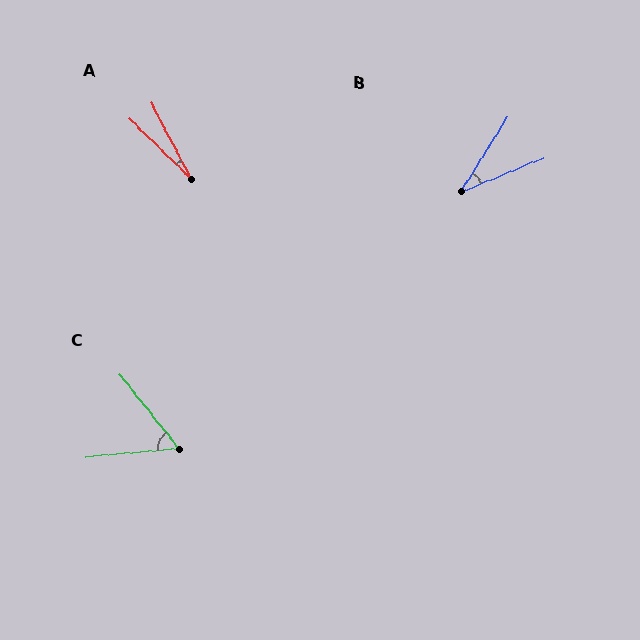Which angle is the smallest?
A, at approximately 18 degrees.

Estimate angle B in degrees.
Approximately 35 degrees.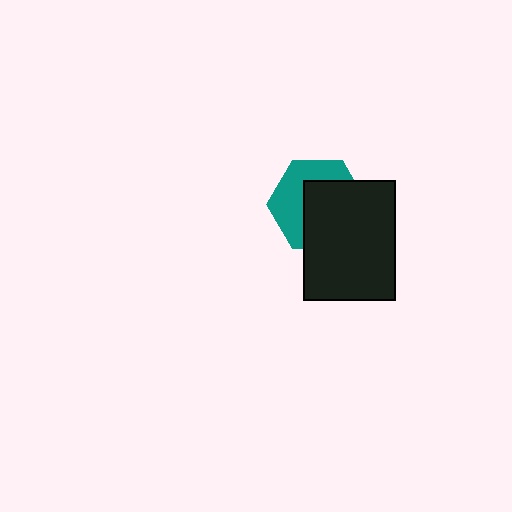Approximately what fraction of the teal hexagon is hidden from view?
Roughly 55% of the teal hexagon is hidden behind the black rectangle.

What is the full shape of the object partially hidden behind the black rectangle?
The partially hidden object is a teal hexagon.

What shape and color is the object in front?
The object in front is a black rectangle.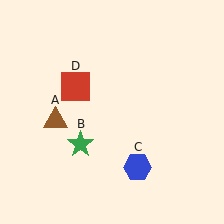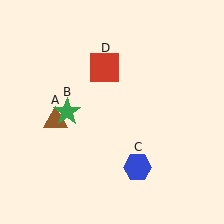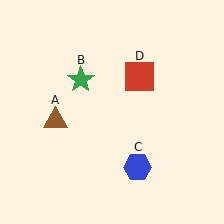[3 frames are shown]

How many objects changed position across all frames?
2 objects changed position: green star (object B), red square (object D).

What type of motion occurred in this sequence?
The green star (object B), red square (object D) rotated clockwise around the center of the scene.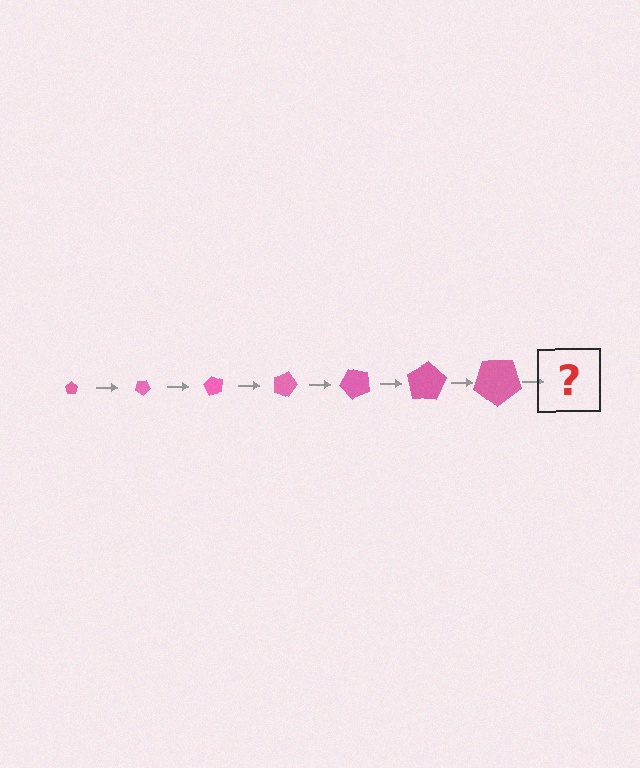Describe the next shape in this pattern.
It should be a pentagon, larger than the previous one and rotated 210 degrees from the start.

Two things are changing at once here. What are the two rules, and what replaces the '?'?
The two rules are that the pentagon grows larger each step and it rotates 30 degrees each step. The '?' should be a pentagon, larger than the previous one and rotated 210 degrees from the start.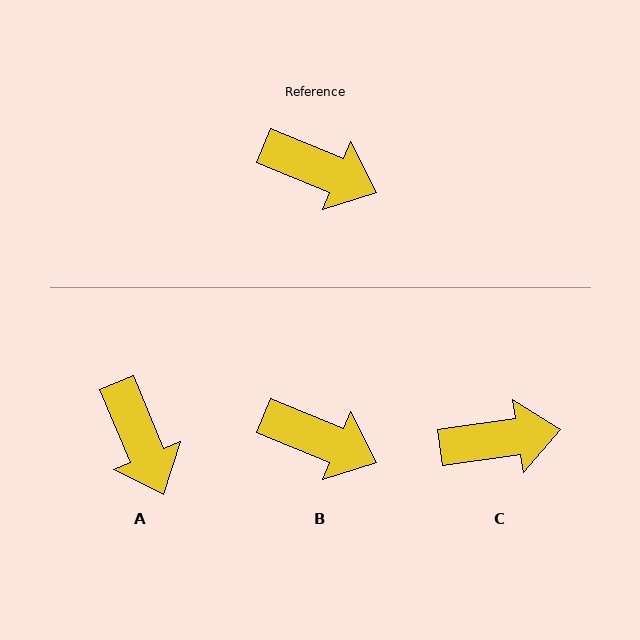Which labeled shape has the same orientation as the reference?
B.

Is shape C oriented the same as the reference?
No, it is off by about 31 degrees.